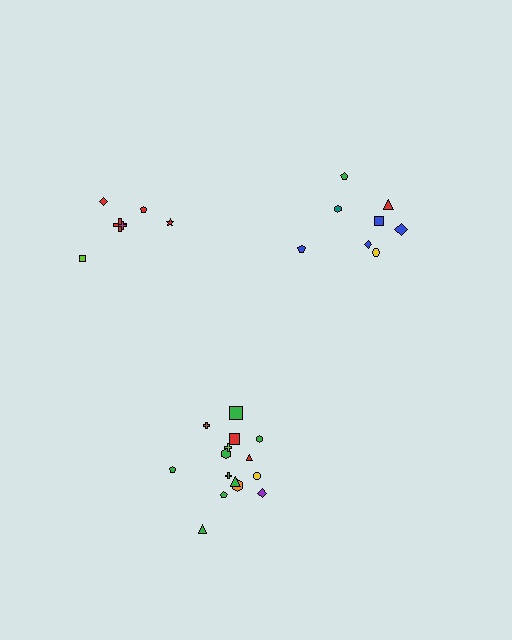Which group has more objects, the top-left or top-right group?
The top-right group.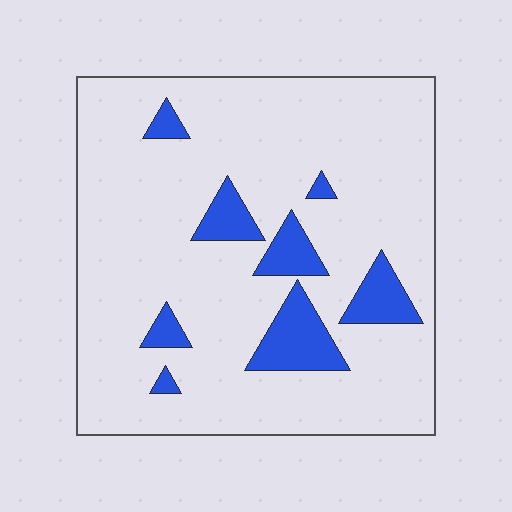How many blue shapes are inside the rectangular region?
8.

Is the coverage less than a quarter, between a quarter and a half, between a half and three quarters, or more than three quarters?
Less than a quarter.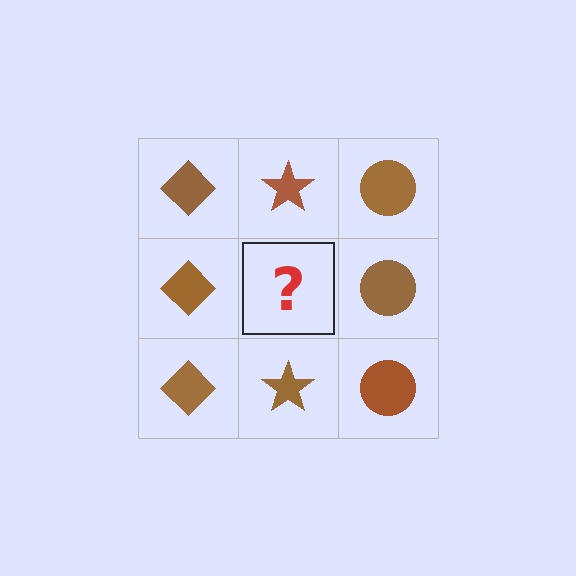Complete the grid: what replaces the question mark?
The question mark should be replaced with a brown star.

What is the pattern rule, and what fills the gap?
The rule is that each column has a consistent shape. The gap should be filled with a brown star.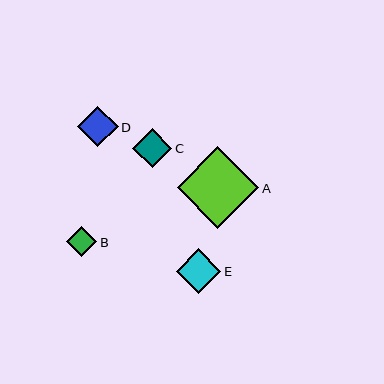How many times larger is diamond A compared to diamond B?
Diamond A is approximately 2.7 times the size of diamond B.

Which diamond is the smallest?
Diamond B is the smallest with a size of approximately 30 pixels.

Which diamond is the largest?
Diamond A is the largest with a size of approximately 81 pixels.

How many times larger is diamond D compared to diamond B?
Diamond D is approximately 1.3 times the size of diamond B.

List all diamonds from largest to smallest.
From largest to smallest: A, E, D, C, B.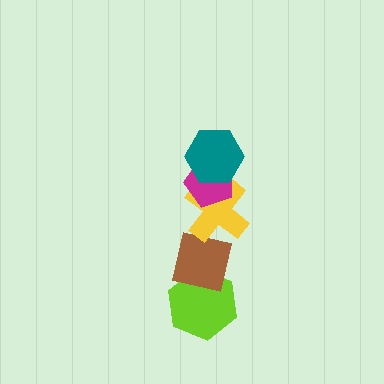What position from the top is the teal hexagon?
The teal hexagon is 1st from the top.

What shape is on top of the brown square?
The yellow cross is on top of the brown square.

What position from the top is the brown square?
The brown square is 4th from the top.